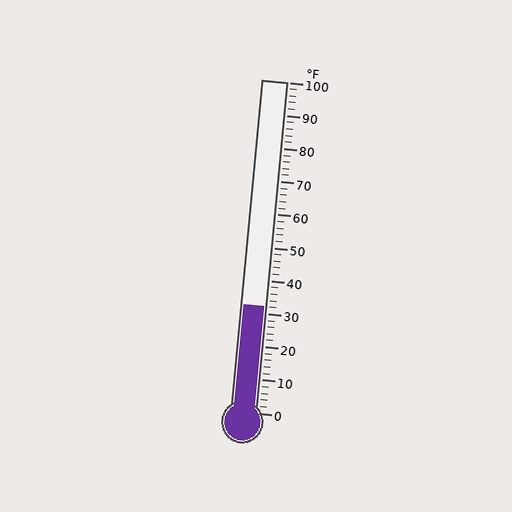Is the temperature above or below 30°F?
The temperature is above 30°F.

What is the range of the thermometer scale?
The thermometer scale ranges from 0°F to 100°F.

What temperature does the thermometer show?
The thermometer shows approximately 32°F.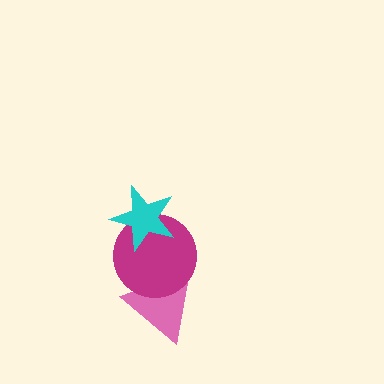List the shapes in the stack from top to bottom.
From top to bottom: the cyan star, the magenta circle, the pink triangle.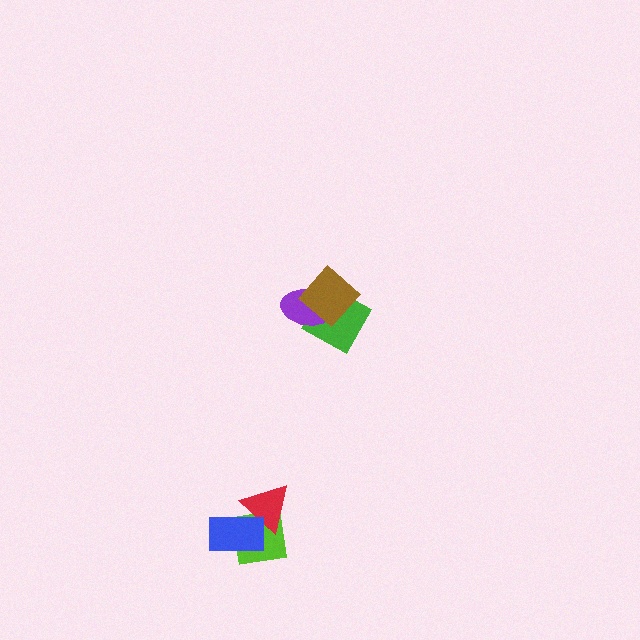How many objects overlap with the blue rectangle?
2 objects overlap with the blue rectangle.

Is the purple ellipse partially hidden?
Yes, it is partially covered by another shape.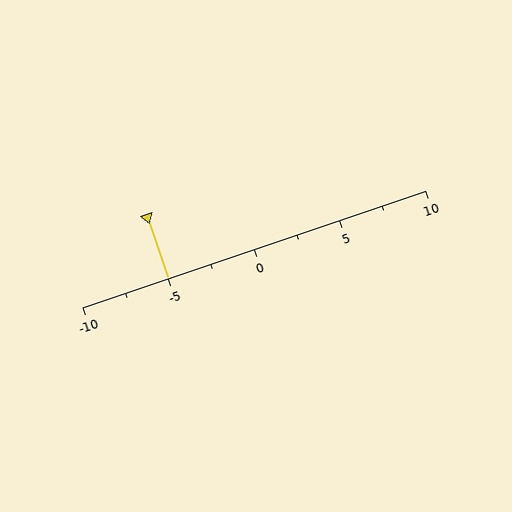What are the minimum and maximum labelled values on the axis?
The axis runs from -10 to 10.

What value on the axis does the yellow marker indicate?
The marker indicates approximately -5.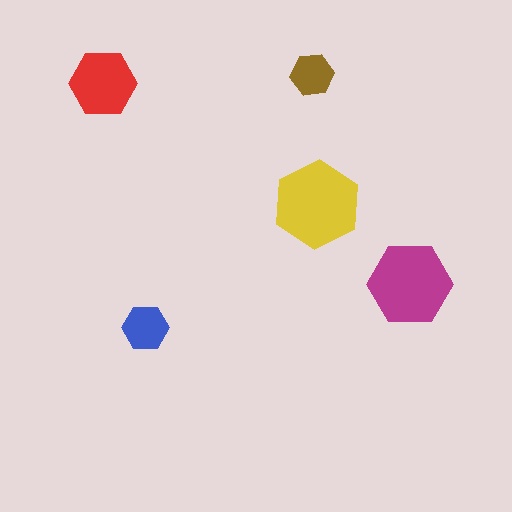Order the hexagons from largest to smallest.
the yellow one, the magenta one, the red one, the blue one, the brown one.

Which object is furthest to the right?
The magenta hexagon is rightmost.